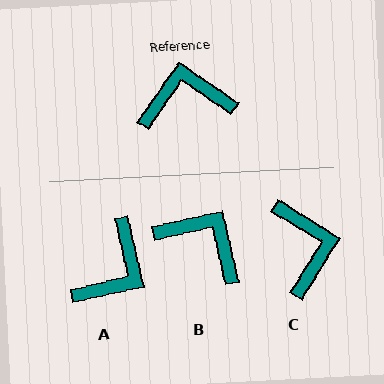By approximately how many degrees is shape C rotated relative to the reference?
Approximately 87 degrees clockwise.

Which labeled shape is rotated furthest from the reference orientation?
A, about 133 degrees away.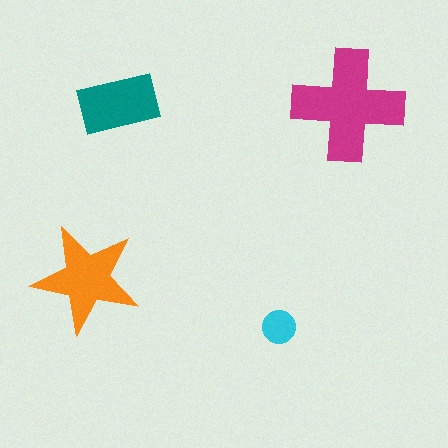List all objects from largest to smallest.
The magenta cross, the orange star, the teal rectangle, the cyan circle.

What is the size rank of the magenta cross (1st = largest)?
1st.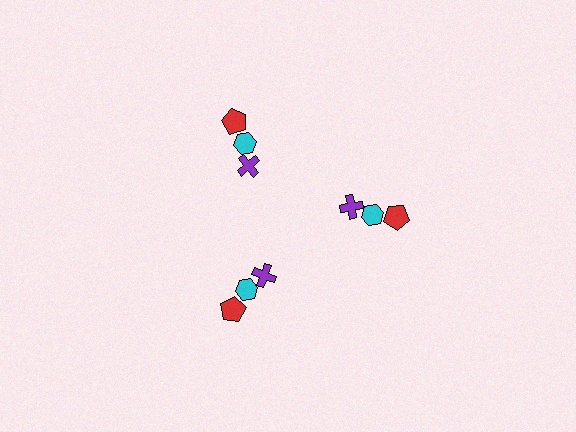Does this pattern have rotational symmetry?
Yes, this pattern has 3-fold rotational symmetry. It looks the same after rotating 120 degrees around the center.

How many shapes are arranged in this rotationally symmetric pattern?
There are 9 shapes, arranged in 3 groups of 3.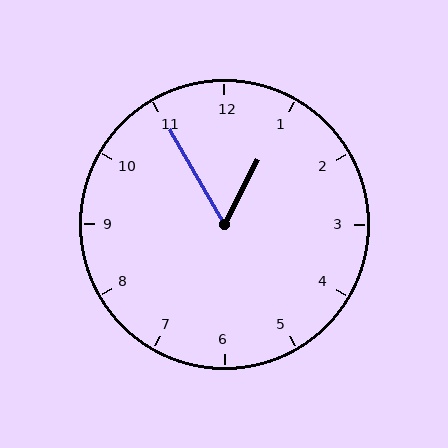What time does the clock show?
12:55.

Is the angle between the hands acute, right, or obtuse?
It is acute.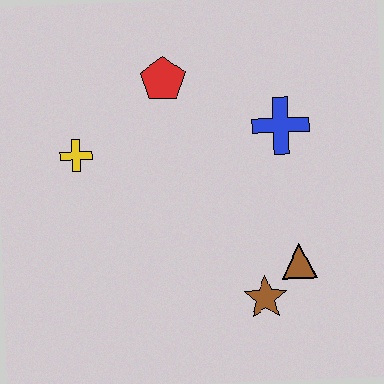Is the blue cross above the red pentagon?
No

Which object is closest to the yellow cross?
The red pentagon is closest to the yellow cross.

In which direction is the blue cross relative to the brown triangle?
The blue cross is above the brown triangle.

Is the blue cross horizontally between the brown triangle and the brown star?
Yes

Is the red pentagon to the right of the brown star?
No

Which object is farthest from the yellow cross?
The brown triangle is farthest from the yellow cross.